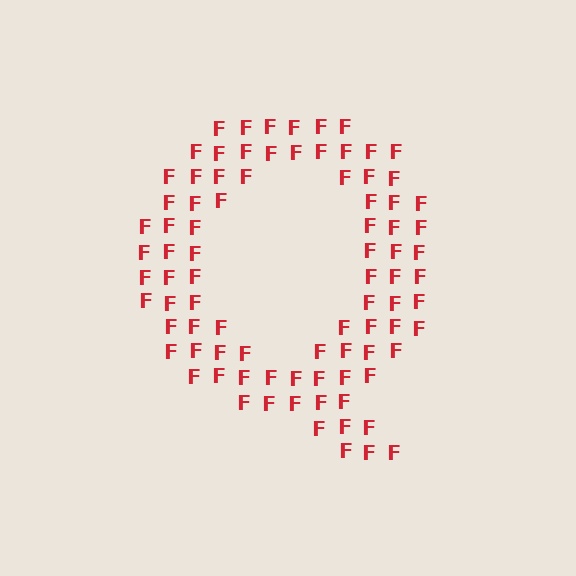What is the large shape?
The large shape is the letter Q.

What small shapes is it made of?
It is made of small letter F's.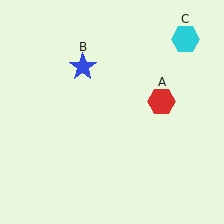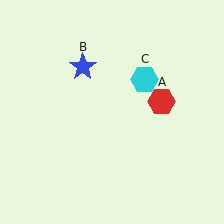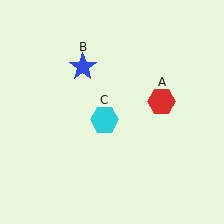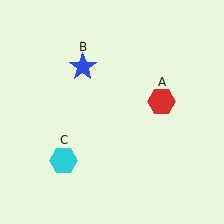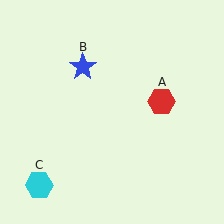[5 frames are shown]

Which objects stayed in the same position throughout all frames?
Red hexagon (object A) and blue star (object B) remained stationary.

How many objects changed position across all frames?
1 object changed position: cyan hexagon (object C).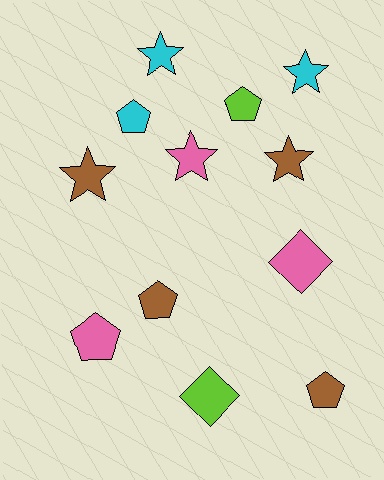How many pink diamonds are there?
There is 1 pink diamond.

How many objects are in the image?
There are 12 objects.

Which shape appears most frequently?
Star, with 5 objects.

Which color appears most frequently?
Brown, with 4 objects.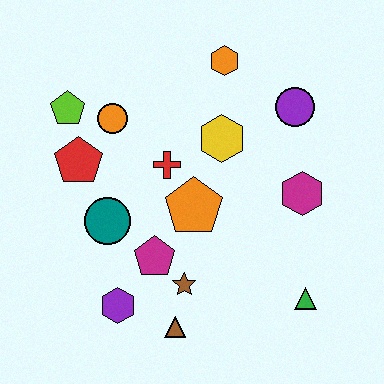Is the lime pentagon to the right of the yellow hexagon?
No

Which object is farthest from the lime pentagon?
The green triangle is farthest from the lime pentagon.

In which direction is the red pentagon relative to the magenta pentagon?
The red pentagon is above the magenta pentagon.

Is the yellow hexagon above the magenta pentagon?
Yes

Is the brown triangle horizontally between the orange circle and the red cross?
No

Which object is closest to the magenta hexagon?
The purple circle is closest to the magenta hexagon.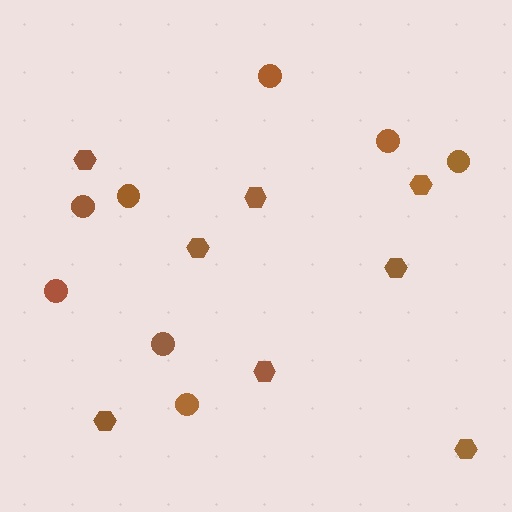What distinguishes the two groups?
There are 2 groups: one group of circles (8) and one group of hexagons (8).